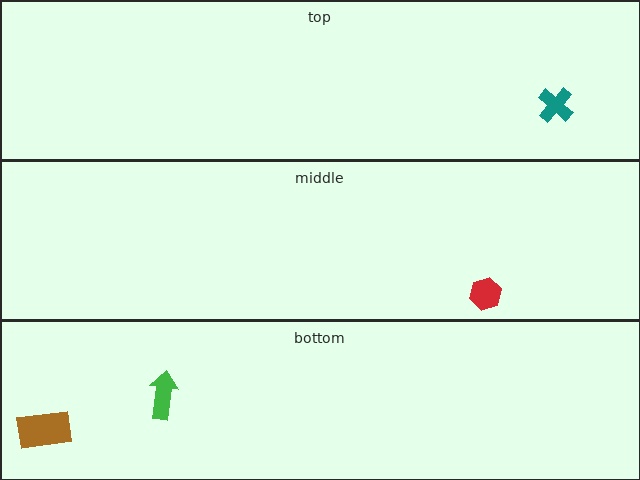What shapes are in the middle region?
The red hexagon.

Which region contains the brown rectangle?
The bottom region.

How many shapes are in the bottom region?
2.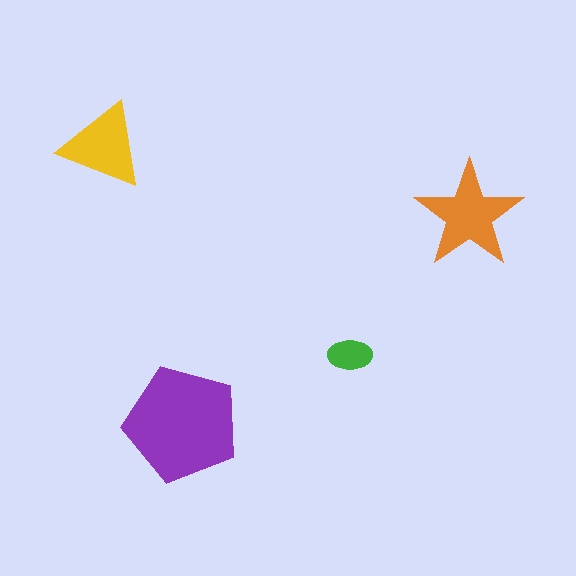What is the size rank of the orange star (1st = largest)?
2nd.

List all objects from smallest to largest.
The green ellipse, the yellow triangle, the orange star, the purple pentagon.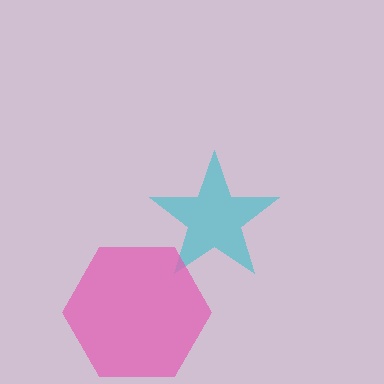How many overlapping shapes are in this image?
There are 2 overlapping shapes in the image.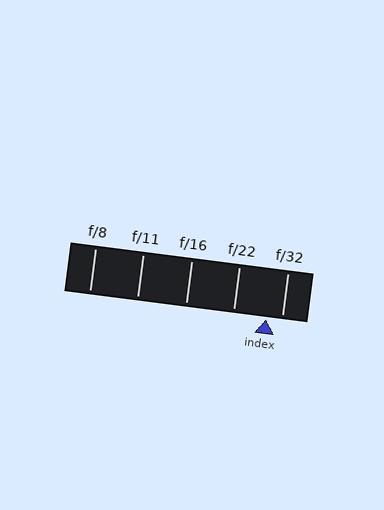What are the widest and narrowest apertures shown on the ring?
The widest aperture shown is f/8 and the narrowest is f/32.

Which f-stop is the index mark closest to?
The index mark is closest to f/32.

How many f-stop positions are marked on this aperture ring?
There are 5 f-stop positions marked.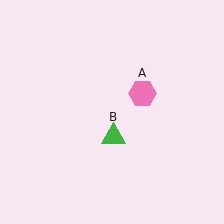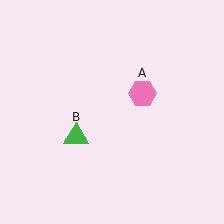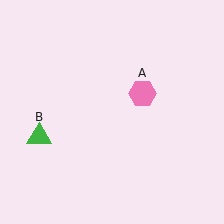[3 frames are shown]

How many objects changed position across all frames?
1 object changed position: green triangle (object B).